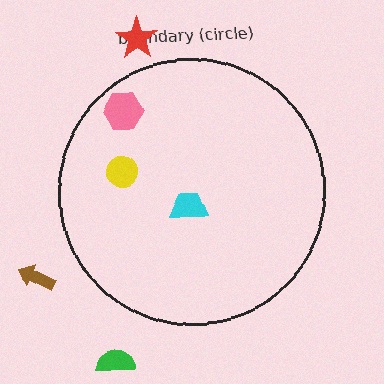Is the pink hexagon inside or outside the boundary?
Inside.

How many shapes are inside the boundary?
3 inside, 3 outside.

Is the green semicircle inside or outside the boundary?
Outside.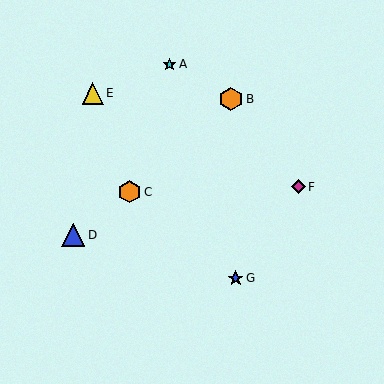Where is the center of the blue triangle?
The center of the blue triangle is at (73, 235).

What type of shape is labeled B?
Shape B is an orange hexagon.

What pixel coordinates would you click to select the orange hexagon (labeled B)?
Click at (231, 99) to select the orange hexagon B.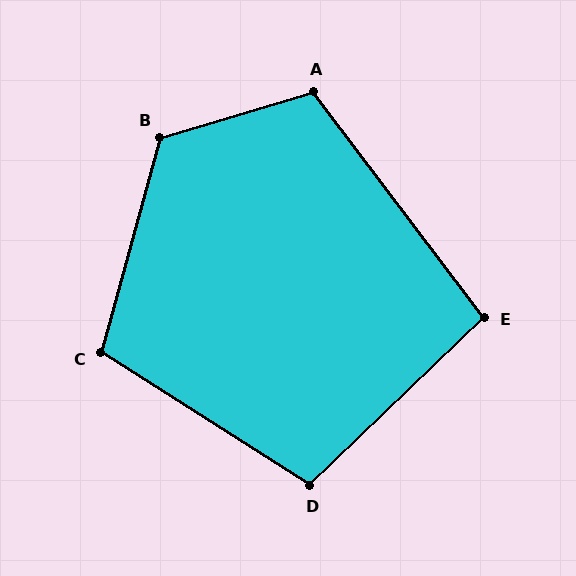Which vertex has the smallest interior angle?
E, at approximately 97 degrees.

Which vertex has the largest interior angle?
B, at approximately 122 degrees.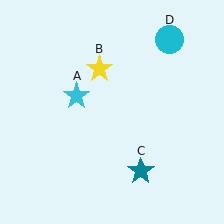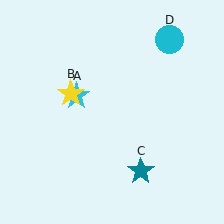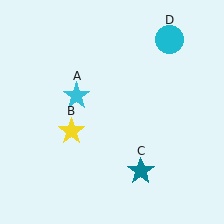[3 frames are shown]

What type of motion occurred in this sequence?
The yellow star (object B) rotated counterclockwise around the center of the scene.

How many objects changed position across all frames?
1 object changed position: yellow star (object B).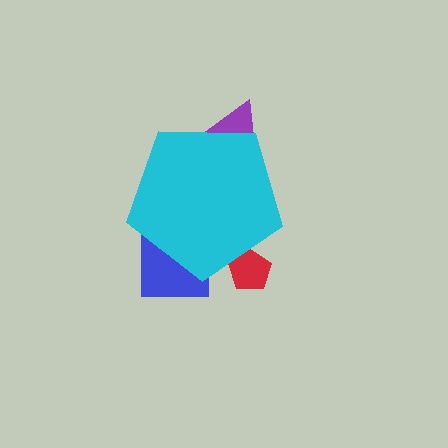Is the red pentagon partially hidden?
Yes, the red pentagon is partially hidden behind the cyan pentagon.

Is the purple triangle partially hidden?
Yes, the purple triangle is partially hidden behind the cyan pentagon.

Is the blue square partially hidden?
Yes, the blue square is partially hidden behind the cyan pentagon.